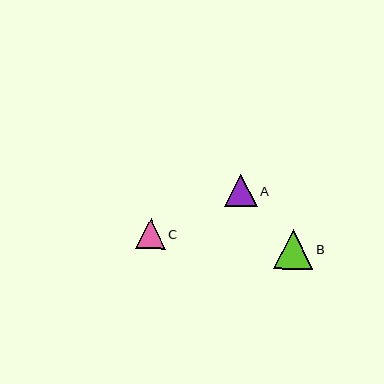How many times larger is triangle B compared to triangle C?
Triangle B is approximately 1.3 times the size of triangle C.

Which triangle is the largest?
Triangle B is the largest with a size of approximately 40 pixels.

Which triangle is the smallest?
Triangle C is the smallest with a size of approximately 30 pixels.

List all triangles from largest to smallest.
From largest to smallest: B, A, C.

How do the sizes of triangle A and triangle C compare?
Triangle A and triangle C are approximately the same size.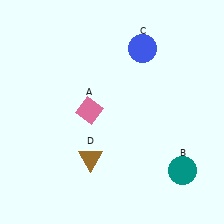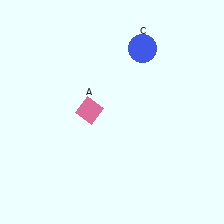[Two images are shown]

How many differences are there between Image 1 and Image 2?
There are 2 differences between the two images.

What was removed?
The teal circle (B), the brown triangle (D) were removed in Image 2.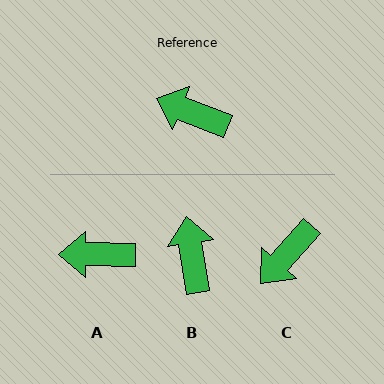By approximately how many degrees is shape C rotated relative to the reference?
Approximately 69 degrees counter-clockwise.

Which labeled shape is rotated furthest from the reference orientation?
C, about 69 degrees away.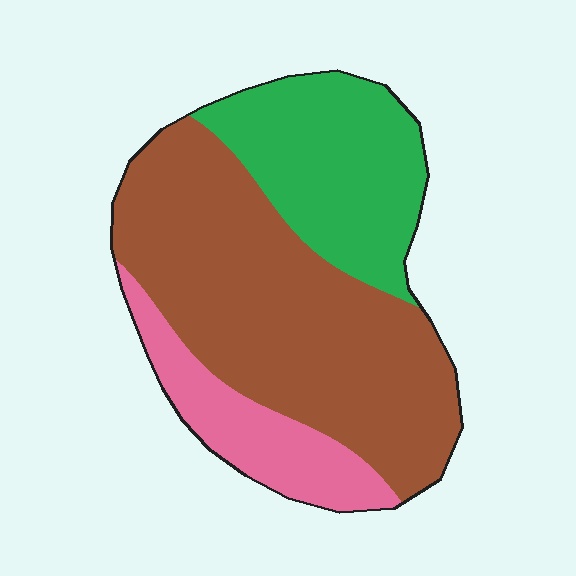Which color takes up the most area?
Brown, at roughly 55%.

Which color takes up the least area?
Pink, at roughly 15%.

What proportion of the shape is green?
Green covers about 30% of the shape.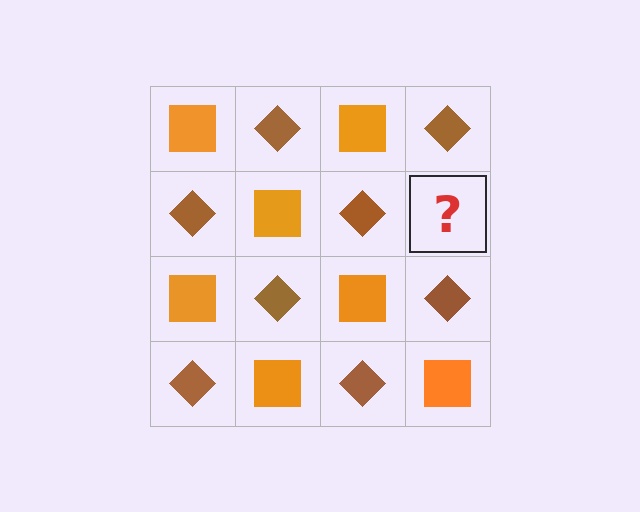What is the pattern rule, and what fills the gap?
The rule is that it alternates orange square and brown diamond in a checkerboard pattern. The gap should be filled with an orange square.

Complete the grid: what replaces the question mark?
The question mark should be replaced with an orange square.